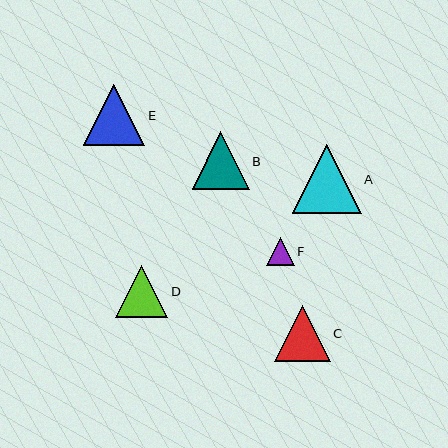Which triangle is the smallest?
Triangle F is the smallest with a size of approximately 28 pixels.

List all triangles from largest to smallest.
From largest to smallest: A, E, B, C, D, F.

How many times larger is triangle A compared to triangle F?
Triangle A is approximately 2.4 times the size of triangle F.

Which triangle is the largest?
Triangle A is the largest with a size of approximately 68 pixels.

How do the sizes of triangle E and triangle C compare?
Triangle E and triangle C are approximately the same size.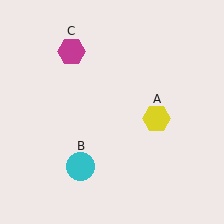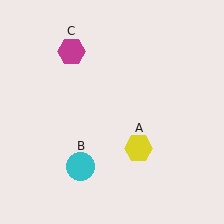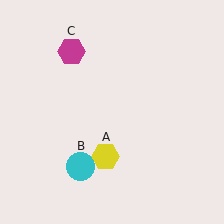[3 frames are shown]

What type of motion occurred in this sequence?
The yellow hexagon (object A) rotated clockwise around the center of the scene.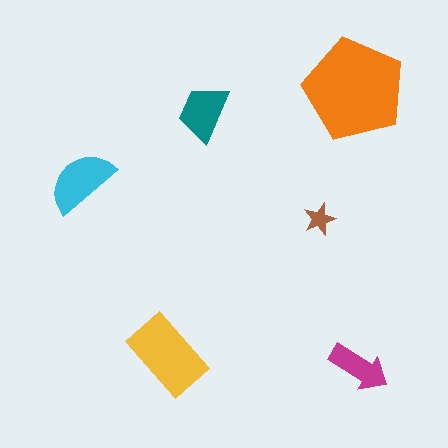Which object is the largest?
The orange pentagon.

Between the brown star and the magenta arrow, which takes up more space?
The magenta arrow.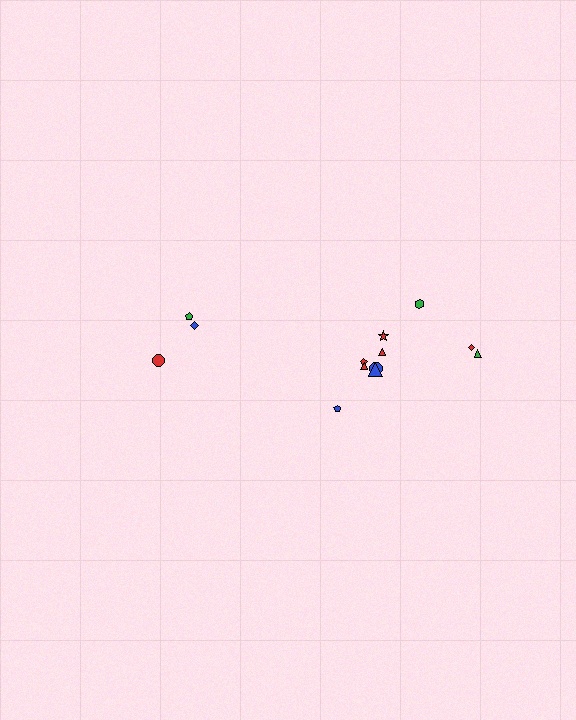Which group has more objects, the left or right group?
The right group.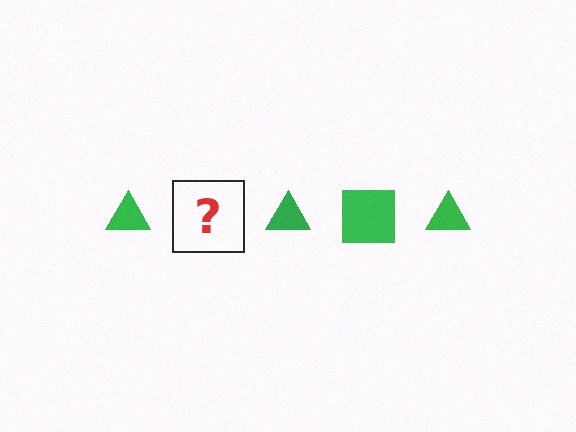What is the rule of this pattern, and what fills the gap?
The rule is that the pattern cycles through triangle, square shapes in green. The gap should be filled with a green square.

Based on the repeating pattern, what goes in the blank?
The blank should be a green square.